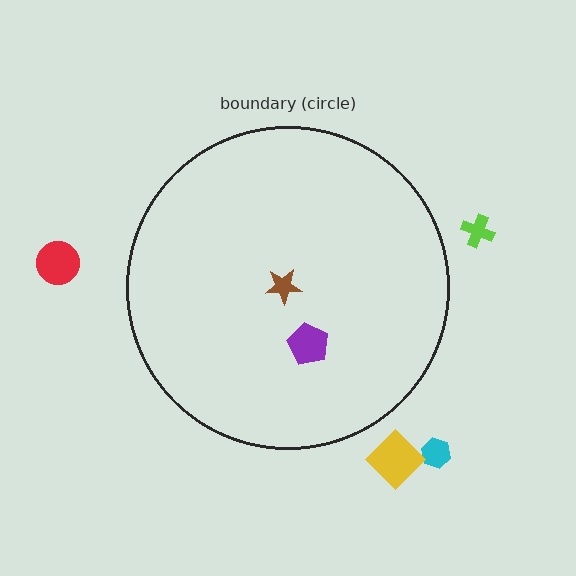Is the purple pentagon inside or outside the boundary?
Inside.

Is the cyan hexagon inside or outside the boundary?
Outside.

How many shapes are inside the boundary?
2 inside, 4 outside.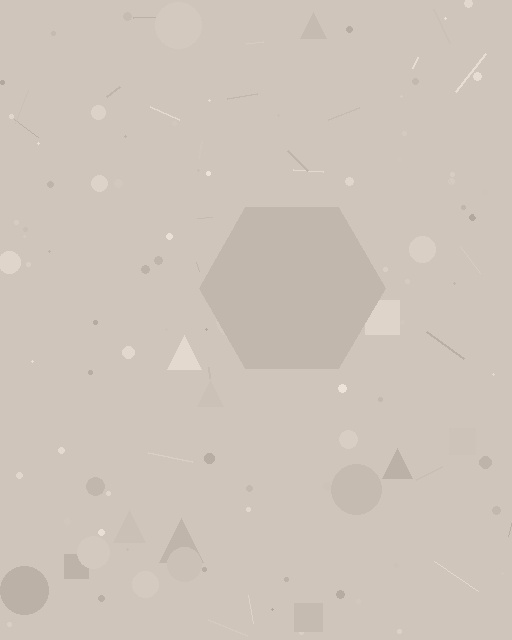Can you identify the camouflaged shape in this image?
The camouflaged shape is a hexagon.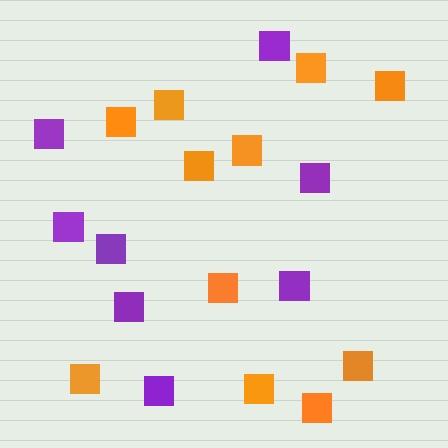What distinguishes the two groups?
There are 2 groups: one group of purple squares (8) and one group of orange squares (11).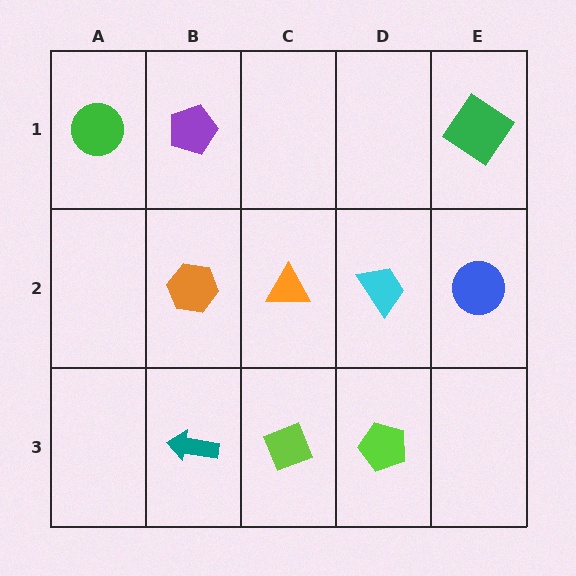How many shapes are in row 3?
3 shapes.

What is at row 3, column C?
A lime diamond.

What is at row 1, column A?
A green circle.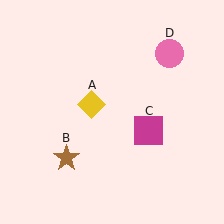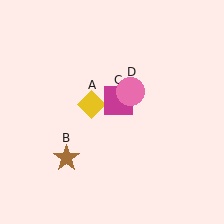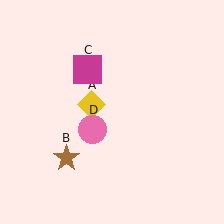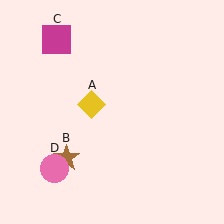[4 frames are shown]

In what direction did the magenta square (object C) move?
The magenta square (object C) moved up and to the left.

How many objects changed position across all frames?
2 objects changed position: magenta square (object C), pink circle (object D).